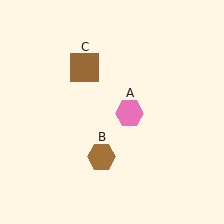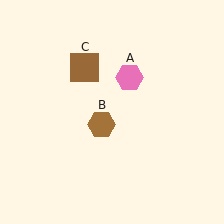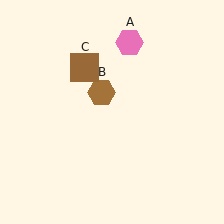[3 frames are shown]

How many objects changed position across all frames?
2 objects changed position: pink hexagon (object A), brown hexagon (object B).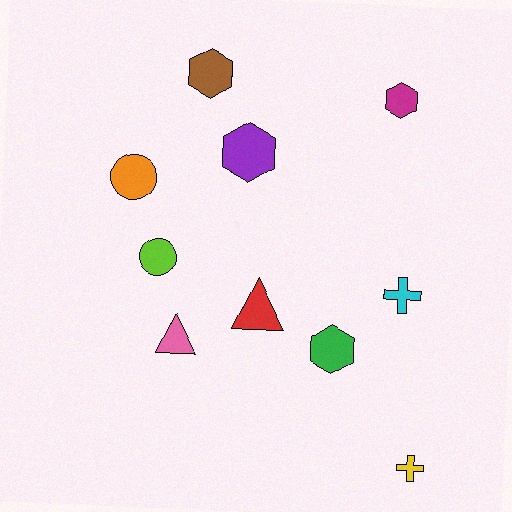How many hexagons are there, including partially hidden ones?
There are 4 hexagons.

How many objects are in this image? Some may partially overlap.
There are 10 objects.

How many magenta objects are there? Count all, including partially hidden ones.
There is 1 magenta object.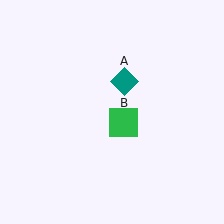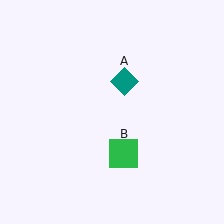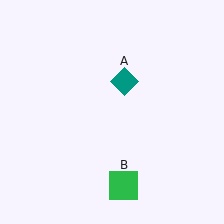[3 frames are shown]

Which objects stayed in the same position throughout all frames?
Teal diamond (object A) remained stationary.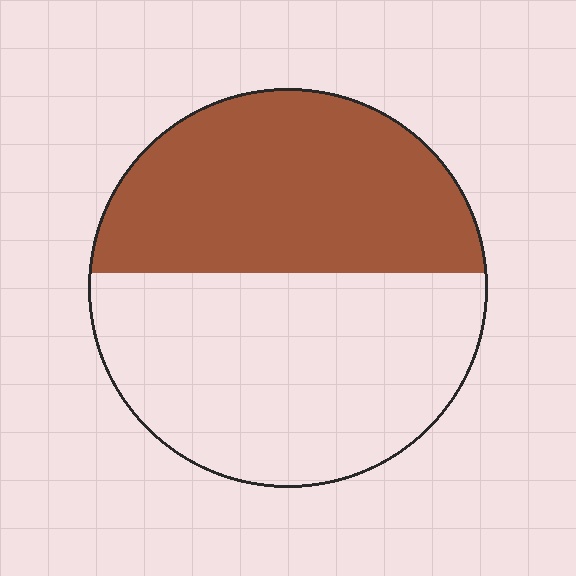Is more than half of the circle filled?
No.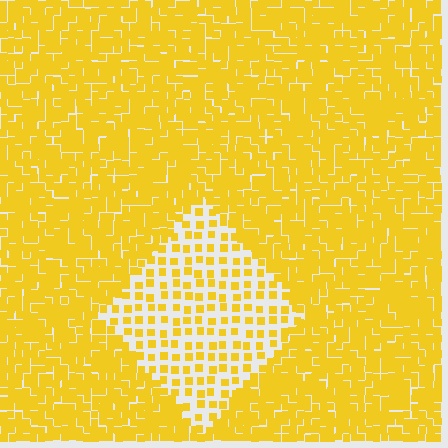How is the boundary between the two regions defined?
The boundary is defined by a change in element density (approximately 2.5x ratio). All elements are the same color, size, and shape.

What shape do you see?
I see a diamond.